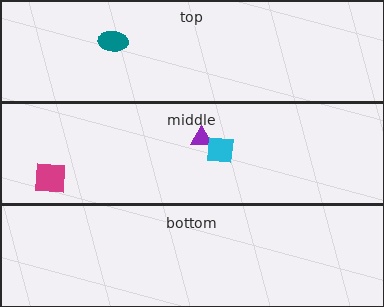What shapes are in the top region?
The teal ellipse.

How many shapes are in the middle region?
3.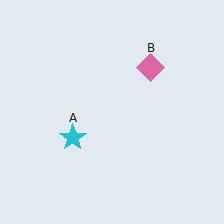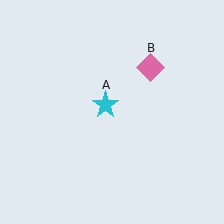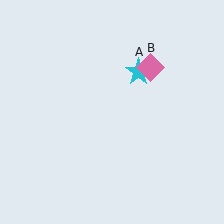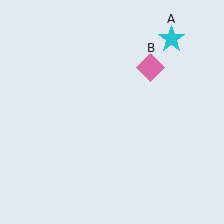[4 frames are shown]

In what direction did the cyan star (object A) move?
The cyan star (object A) moved up and to the right.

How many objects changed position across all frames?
1 object changed position: cyan star (object A).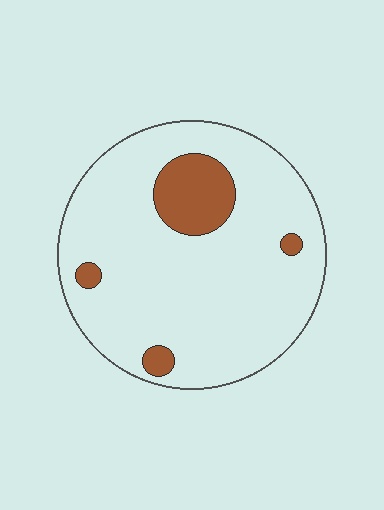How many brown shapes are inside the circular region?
4.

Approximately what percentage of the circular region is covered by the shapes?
Approximately 15%.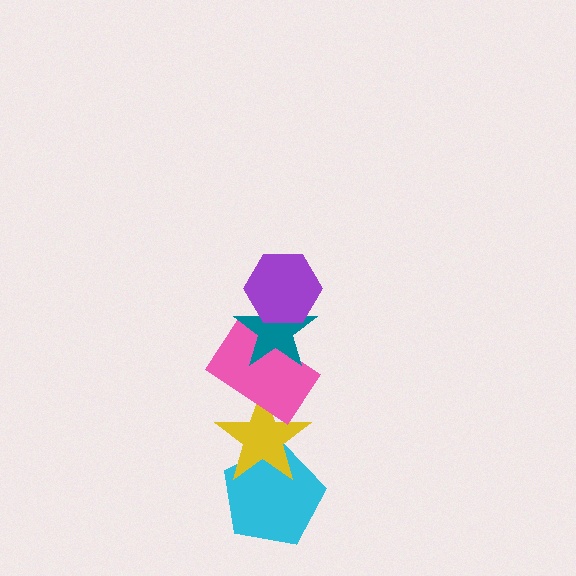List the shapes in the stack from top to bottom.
From top to bottom: the purple hexagon, the teal star, the pink rectangle, the yellow star, the cyan pentagon.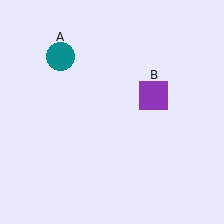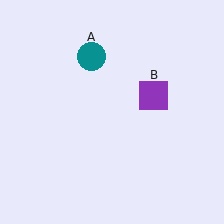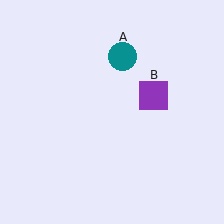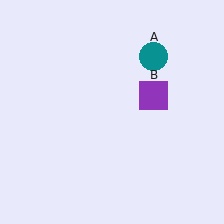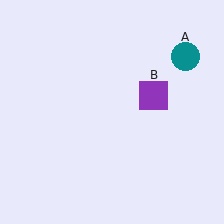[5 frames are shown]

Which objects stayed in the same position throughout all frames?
Purple square (object B) remained stationary.